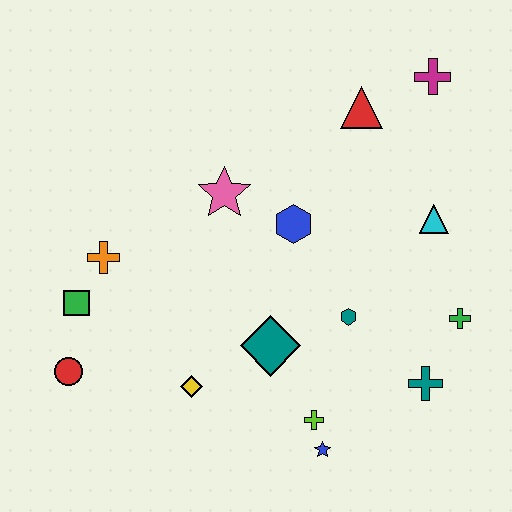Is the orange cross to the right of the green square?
Yes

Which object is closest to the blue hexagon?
The pink star is closest to the blue hexagon.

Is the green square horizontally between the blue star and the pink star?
No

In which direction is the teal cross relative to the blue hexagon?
The teal cross is below the blue hexagon.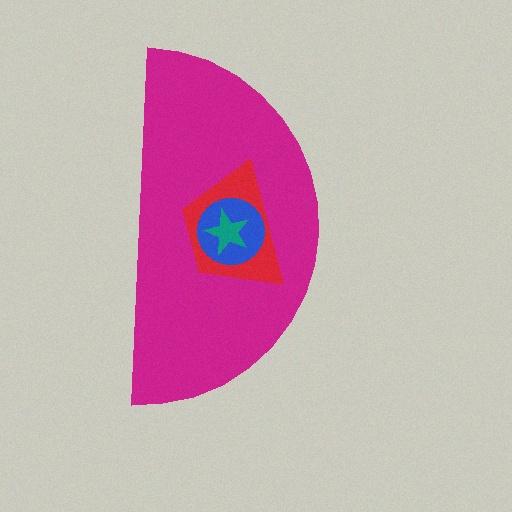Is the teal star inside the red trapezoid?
Yes.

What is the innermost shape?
The teal star.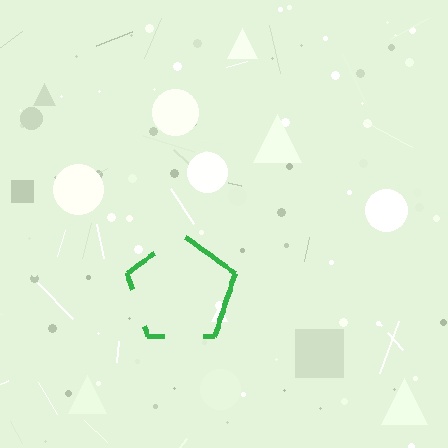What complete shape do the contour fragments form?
The contour fragments form a pentagon.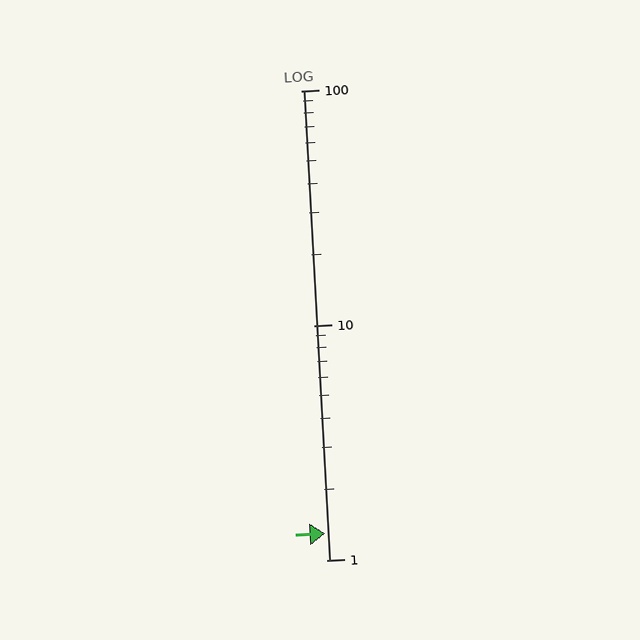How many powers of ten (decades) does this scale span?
The scale spans 2 decades, from 1 to 100.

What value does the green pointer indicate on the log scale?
The pointer indicates approximately 1.3.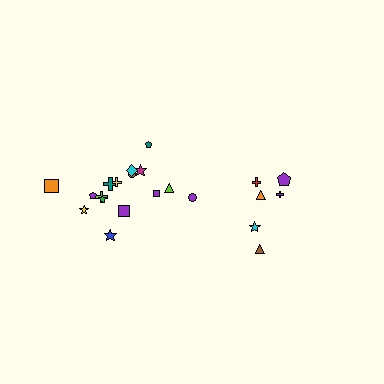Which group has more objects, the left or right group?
The left group.